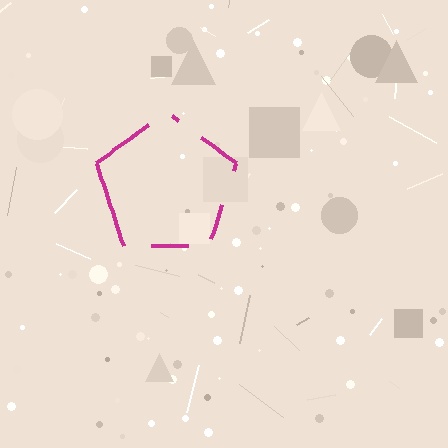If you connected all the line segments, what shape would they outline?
They would outline a pentagon.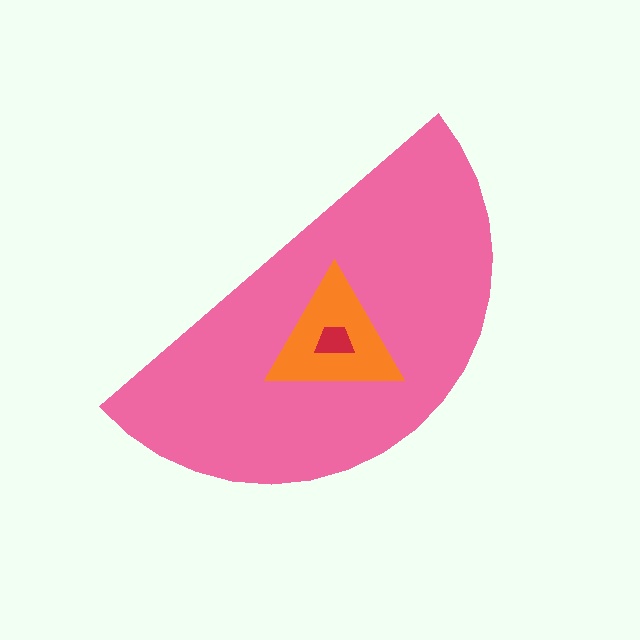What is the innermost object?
The red trapezoid.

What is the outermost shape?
The pink semicircle.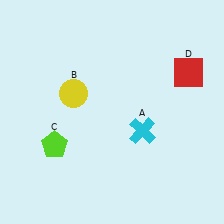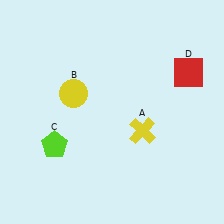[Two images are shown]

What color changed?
The cross (A) changed from cyan in Image 1 to yellow in Image 2.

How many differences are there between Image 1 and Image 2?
There is 1 difference between the two images.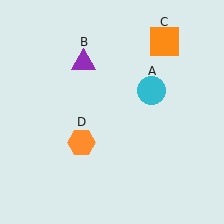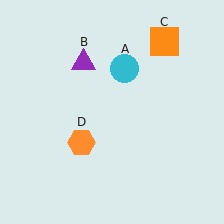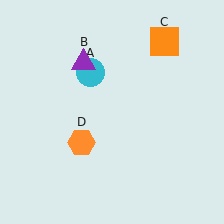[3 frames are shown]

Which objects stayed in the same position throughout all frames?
Purple triangle (object B) and orange square (object C) and orange hexagon (object D) remained stationary.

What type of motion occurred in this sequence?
The cyan circle (object A) rotated counterclockwise around the center of the scene.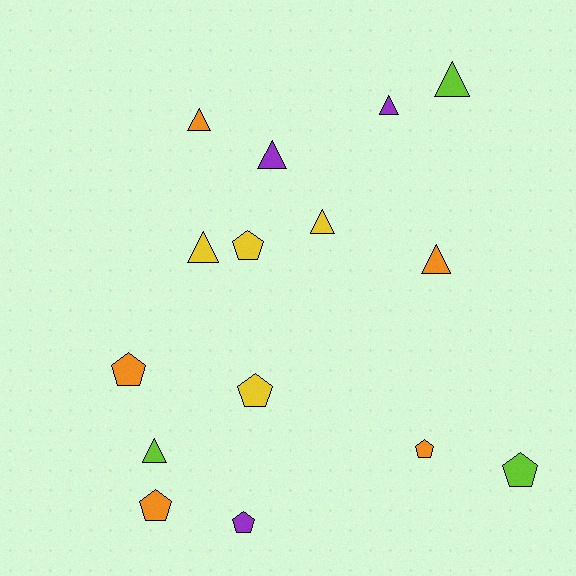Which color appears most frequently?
Orange, with 5 objects.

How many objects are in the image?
There are 15 objects.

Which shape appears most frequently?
Triangle, with 8 objects.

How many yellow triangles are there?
There are 2 yellow triangles.